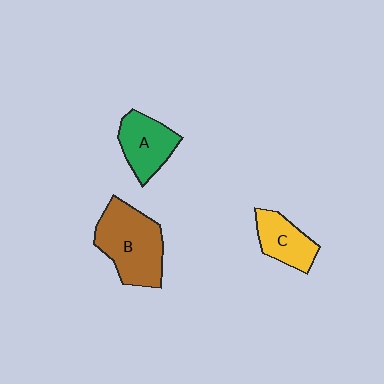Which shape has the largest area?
Shape B (brown).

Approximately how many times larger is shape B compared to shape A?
Approximately 1.5 times.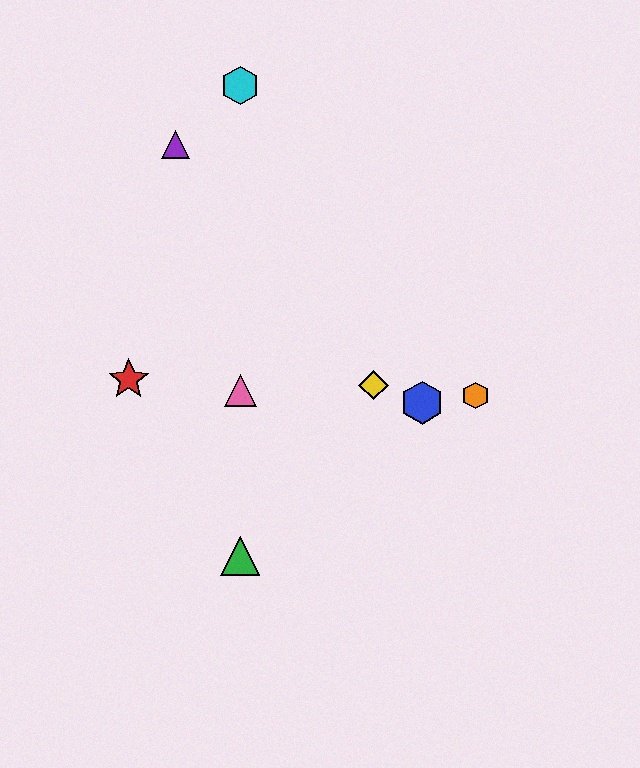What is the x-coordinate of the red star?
The red star is at x≈129.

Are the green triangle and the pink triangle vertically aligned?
Yes, both are at x≈240.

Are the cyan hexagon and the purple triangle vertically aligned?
No, the cyan hexagon is at x≈240 and the purple triangle is at x≈175.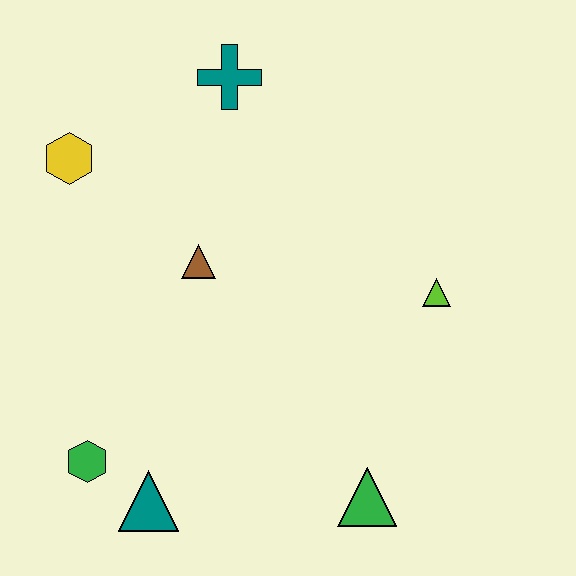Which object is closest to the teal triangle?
The green hexagon is closest to the teal triangle.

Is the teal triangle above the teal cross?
No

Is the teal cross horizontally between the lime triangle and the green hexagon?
Yes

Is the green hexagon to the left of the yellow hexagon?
No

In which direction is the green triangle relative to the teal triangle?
The green triangle is to the right of the teal triangle.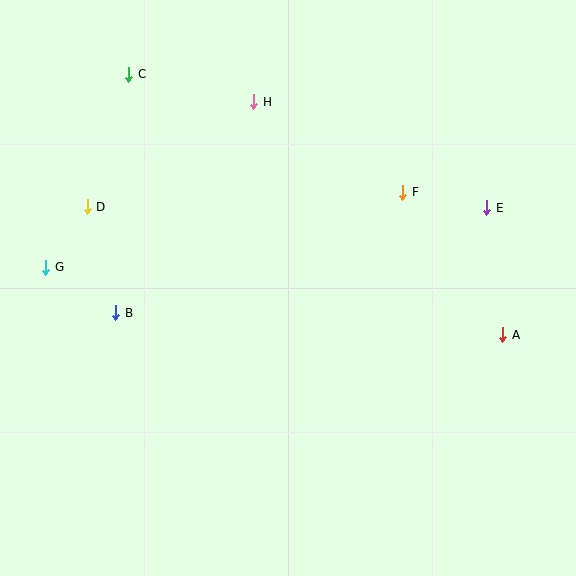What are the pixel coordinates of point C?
Point C is at (129, 74).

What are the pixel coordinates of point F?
Point F is at (403, 192).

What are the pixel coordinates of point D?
Point D is at (87, 207).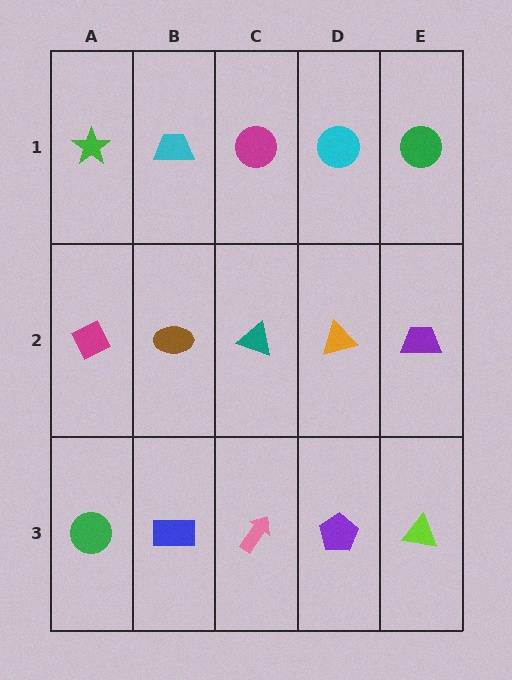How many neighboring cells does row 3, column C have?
3.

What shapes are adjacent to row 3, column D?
An orange triangle (row 2, column D), a pink arrow (row 3, column C), a lime triangle (row 3, column E).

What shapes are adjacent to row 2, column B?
A cyan trapezoid (row 1, column B), a blue rectangle (row 3, column B), a magenta diamond (row 2, column A), a teal triangle (row 2, column C).